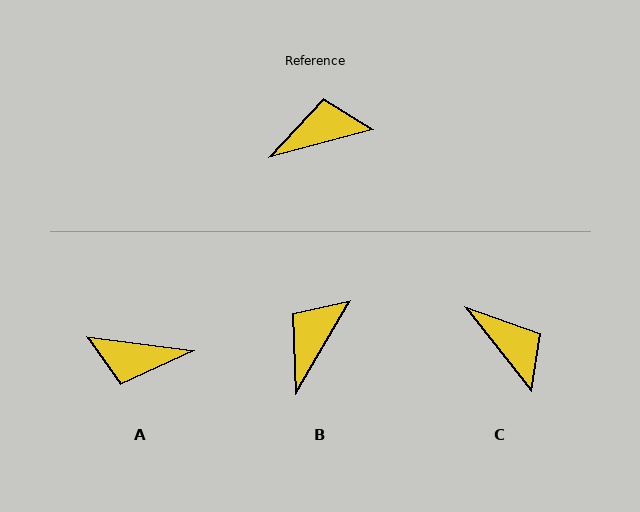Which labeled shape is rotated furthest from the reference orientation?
A, about 157 degrees away.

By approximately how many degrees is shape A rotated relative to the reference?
Approximately 157 degrees counter-clockwise.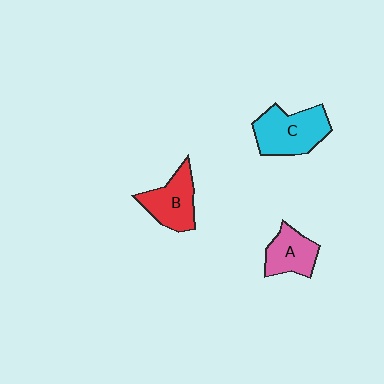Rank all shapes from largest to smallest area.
From largest to smallest: C (cyan), B (red), A (pink).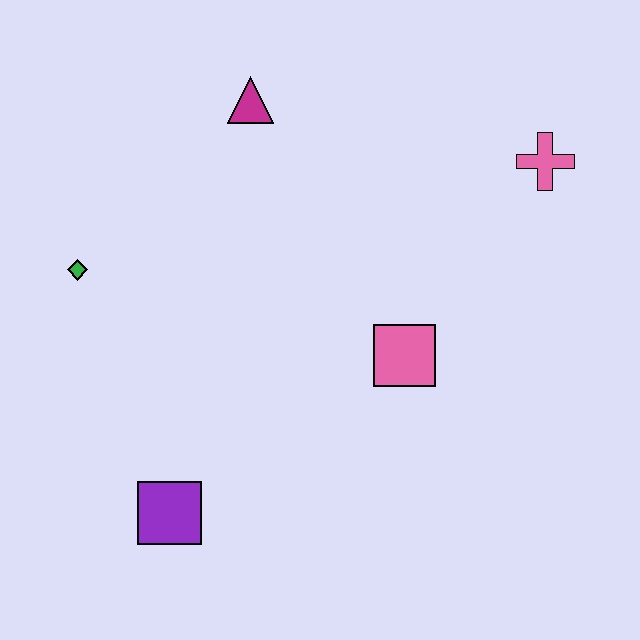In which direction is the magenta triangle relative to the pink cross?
The magenta triangle is to the left of the pink cross.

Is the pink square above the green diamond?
No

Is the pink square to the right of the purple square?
Yes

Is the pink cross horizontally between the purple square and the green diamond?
No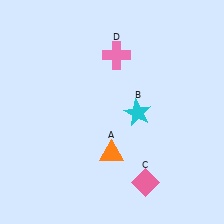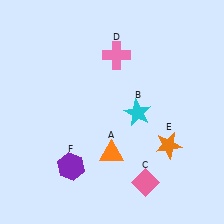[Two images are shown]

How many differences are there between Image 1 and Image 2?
There are 2 differences between the two images.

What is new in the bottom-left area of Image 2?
A purple hexagon (F) was added in the bottom-left area of Image 2.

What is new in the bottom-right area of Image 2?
An orange star (E) was added in the bottom-right area of Image 2.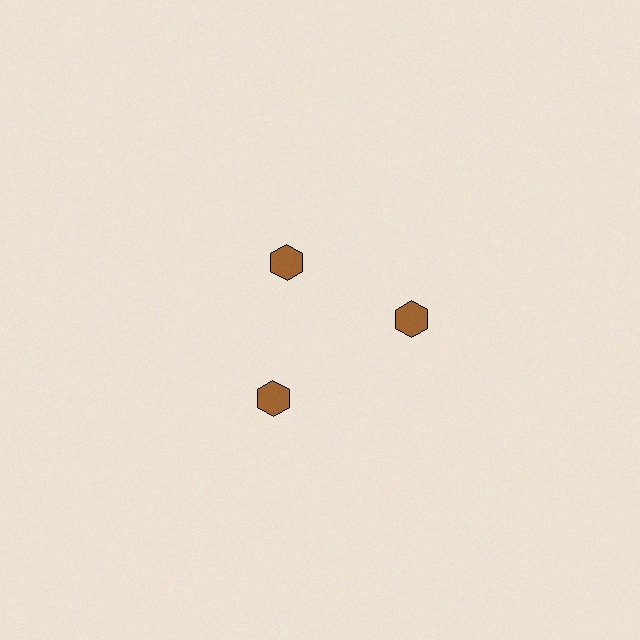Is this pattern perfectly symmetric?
No. The 3 brown hexagons are arranged in a ring, but one element near the 11 o'clock position is pulled inward toward the center, breaking the 3-fold rotational symmetry.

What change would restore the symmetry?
The symmetry would be restored by moving it outward, back onto the ring so that all 3 hexagons sit at equal angles and equal distance from the center.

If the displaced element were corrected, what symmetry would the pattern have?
It would have 3-fold rotational symmetry — the pattern would map onto itself every 120 degrees.